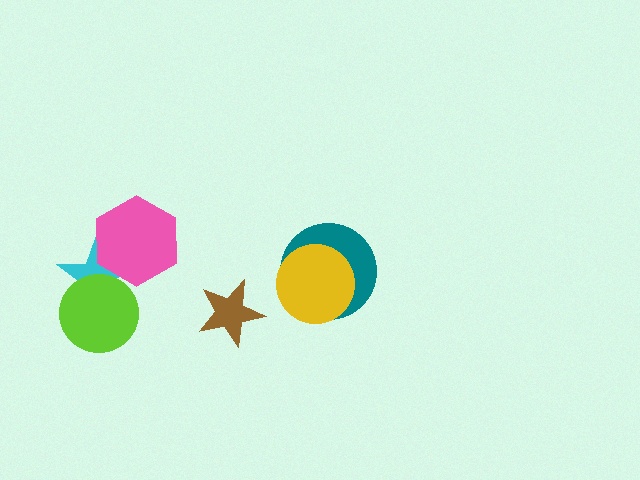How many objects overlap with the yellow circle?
1 object overlaps with the yellow circle.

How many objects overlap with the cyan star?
2 objects overlap with the cyan star.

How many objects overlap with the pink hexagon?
1 object overlaps with the pink hexagon.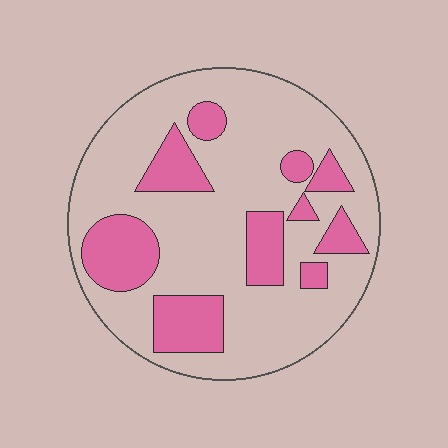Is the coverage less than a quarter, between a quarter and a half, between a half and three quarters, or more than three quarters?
Between a quarter and a half.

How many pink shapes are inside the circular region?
10.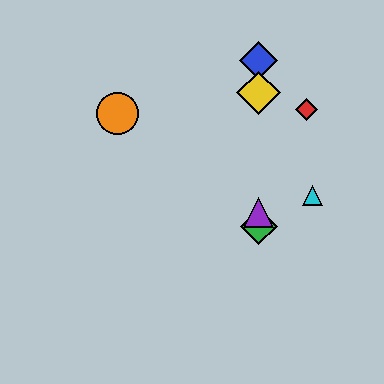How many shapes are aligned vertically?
4 shapes (the blue diamond, the green diamond, the yellow diamond, the purple triangle) are aligned vertically.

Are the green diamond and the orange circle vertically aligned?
No, the green diamond is at x≈259 and the orange circle is at x≈117.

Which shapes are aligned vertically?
The blue diamond, the green diamond, the yellow diamond, the purple triangle are aligned vertically.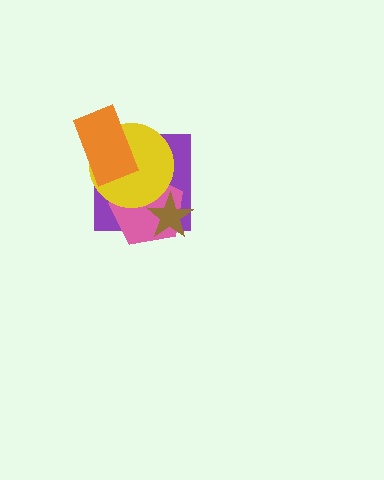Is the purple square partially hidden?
Yes, it is partially covered by another shape.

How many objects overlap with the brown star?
2 objects overlap with the brown star.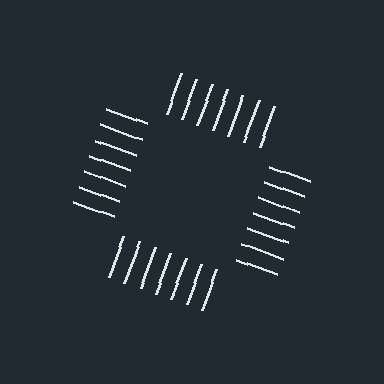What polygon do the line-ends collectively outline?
An illusory square — the line segments terminate on its edges but no continuous stroke is drawn.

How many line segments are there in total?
28 — 7 along each of the 4 edges.